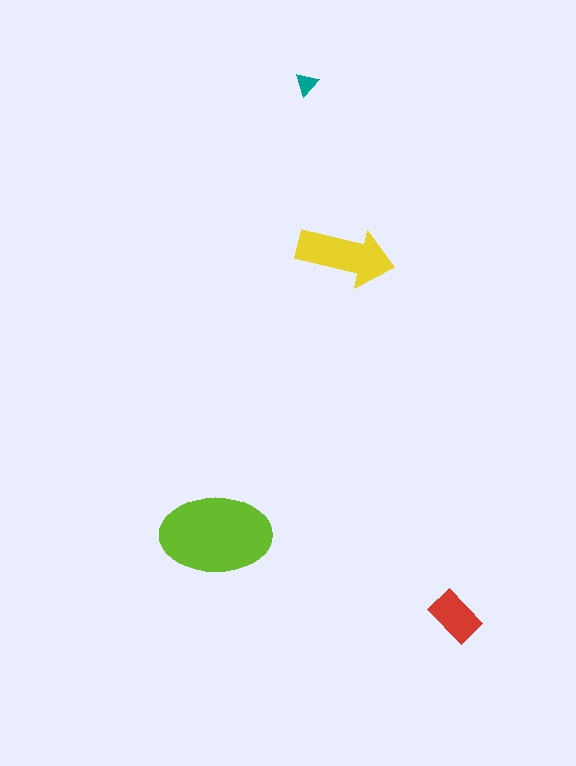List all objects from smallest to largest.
The teal triangle, the red rectangle, the yellow arrow, the lime ellipse.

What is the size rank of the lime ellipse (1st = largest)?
1st.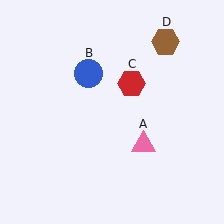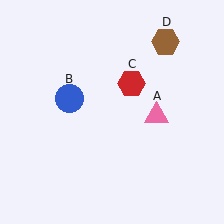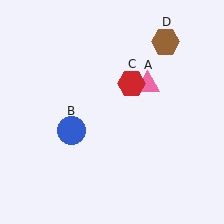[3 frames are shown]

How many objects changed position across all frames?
2 objects changed position: pink triangle (object A), blue circle (object B).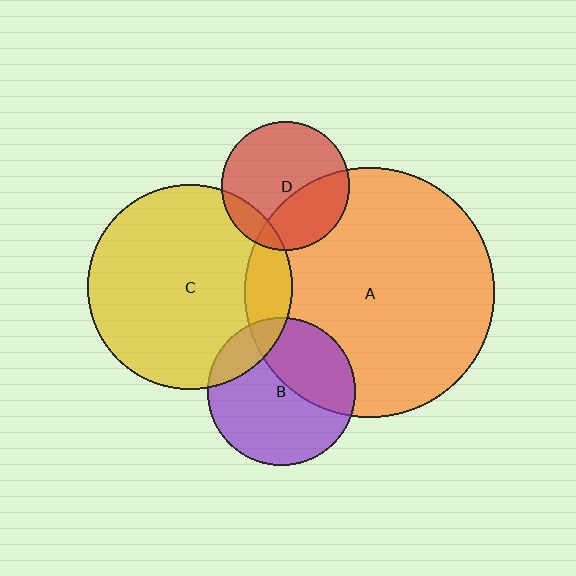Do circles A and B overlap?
Yes.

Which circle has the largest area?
Circle A (orange).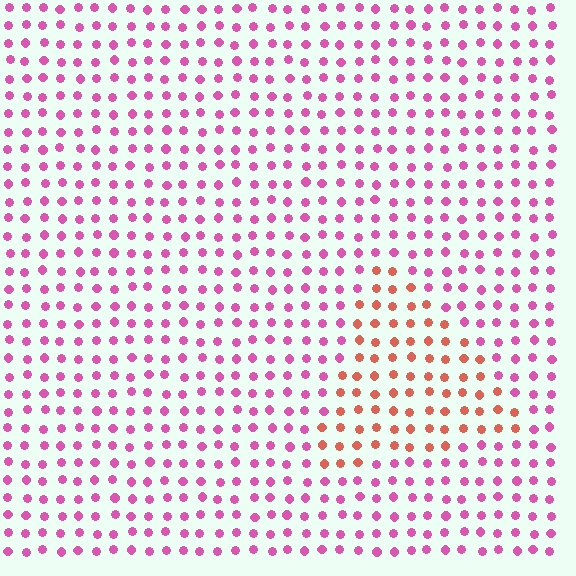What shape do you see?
I see a triangle.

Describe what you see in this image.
The image is filled with small pink elements in a uniform arrangement. A triangle-shaped region is visible where the elements are tinted to a slightly different hue, forming a subtle color boundary.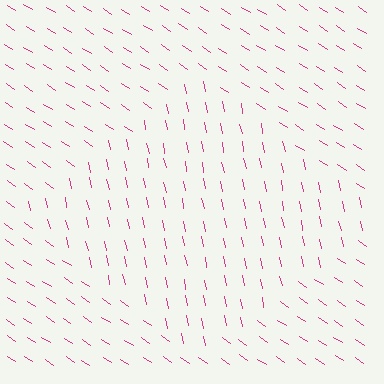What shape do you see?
I see a diamond.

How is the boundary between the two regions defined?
The boundary is defined purely by a change in line orientation (approximately 45 degrees difference). All lines are the same color and thickness.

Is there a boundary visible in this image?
Yes, there is a texture boundary formed by a change in line orientation.